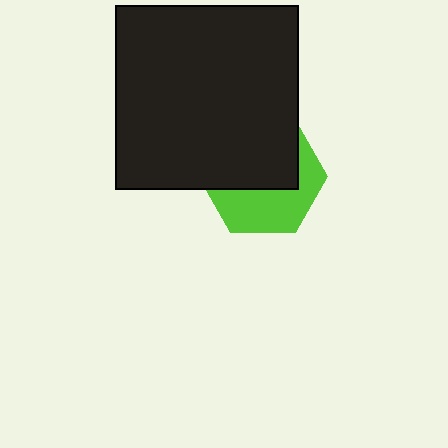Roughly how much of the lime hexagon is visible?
About half of it is visible (roughly 45%).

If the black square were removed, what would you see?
You would see the complete lime hexagon.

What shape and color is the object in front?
The object in front is a black square.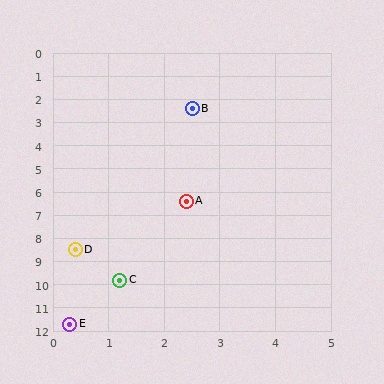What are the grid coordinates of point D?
Point D is at approximately (0.4, 8.5).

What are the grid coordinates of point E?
Point E is at approximately (0.3, 11.7).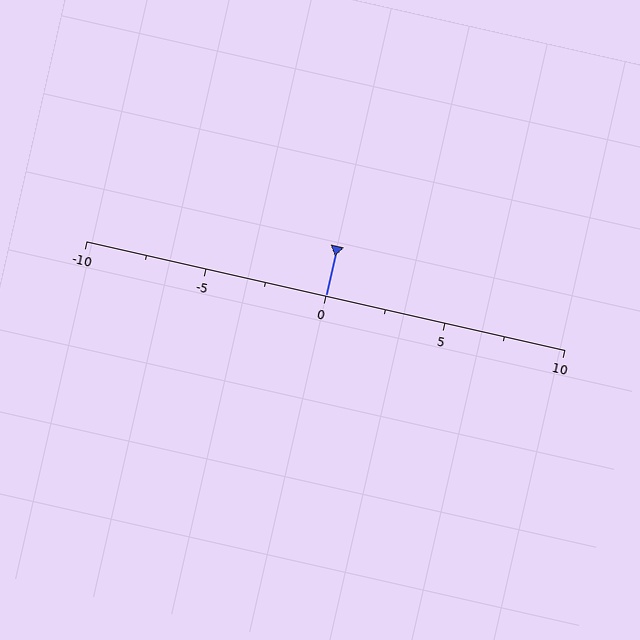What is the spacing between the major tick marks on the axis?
The major ticks are spaced 5 apart.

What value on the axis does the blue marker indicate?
The marker indicates approximately 0.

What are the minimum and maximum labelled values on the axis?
The axis runs from -10 to 10.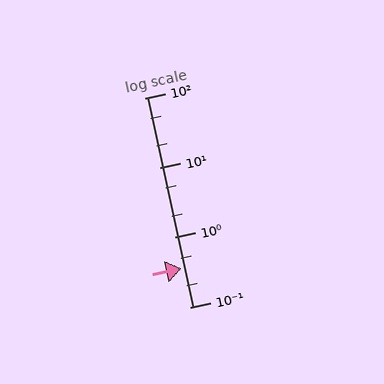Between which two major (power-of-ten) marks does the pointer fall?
The pointer is between 0.1 and 1.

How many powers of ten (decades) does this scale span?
The scale spans 3 decades, from 0.1 to 100.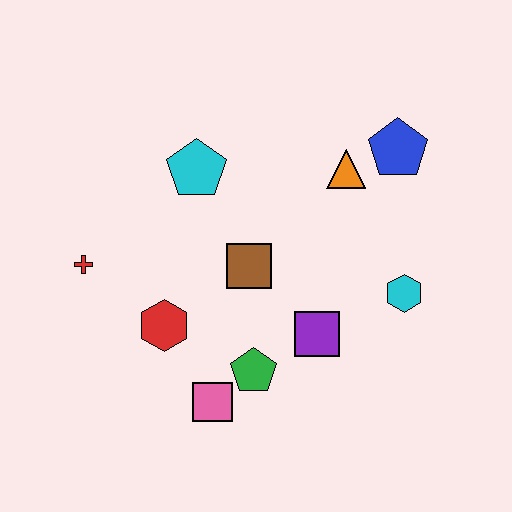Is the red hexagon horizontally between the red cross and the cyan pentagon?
Yes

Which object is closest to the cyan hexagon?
The purple square is closest to the cyan hexagon.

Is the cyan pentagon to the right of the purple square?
No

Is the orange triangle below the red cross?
No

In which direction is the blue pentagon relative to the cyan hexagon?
The blue pentagon is above the cyan hexagon.